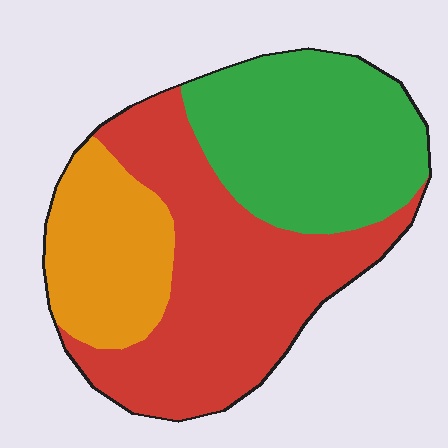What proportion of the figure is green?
Green covers 35% of the figure.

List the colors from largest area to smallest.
From largest to smallest: red, green, orange.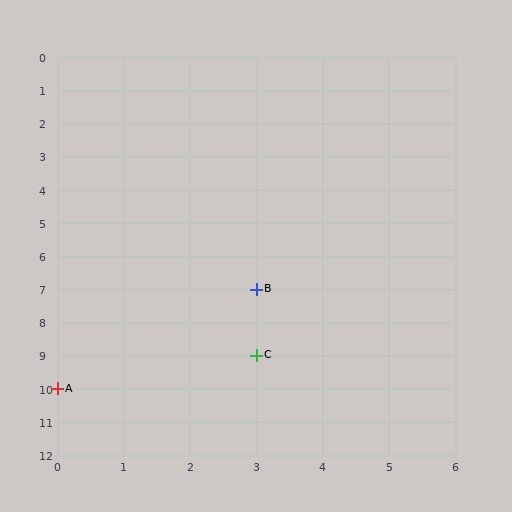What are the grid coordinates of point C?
Point C is at grid coordinates (3, 9).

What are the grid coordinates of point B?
Point B is at grid coordinates (3, 7).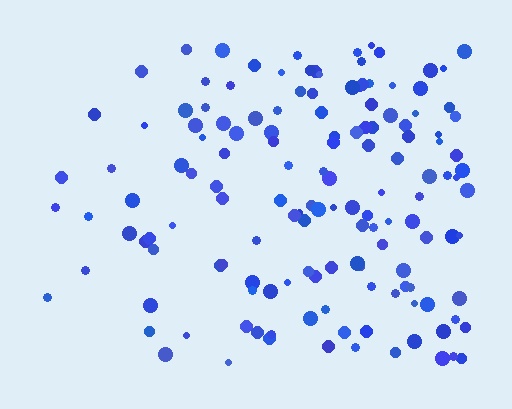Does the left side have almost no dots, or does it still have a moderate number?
Still a moderate number, just noticeably fewer than the right.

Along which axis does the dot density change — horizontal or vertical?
Horizontal.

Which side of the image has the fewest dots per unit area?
The left.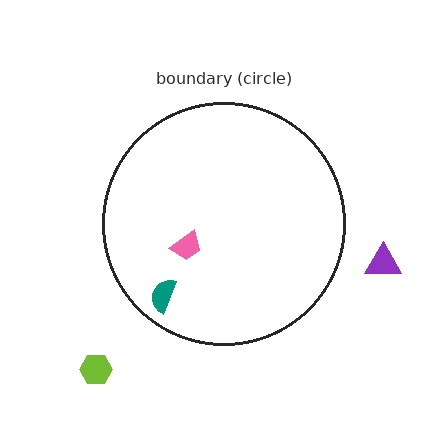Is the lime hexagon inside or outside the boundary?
Outside.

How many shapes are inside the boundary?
2 inside, 2 outside.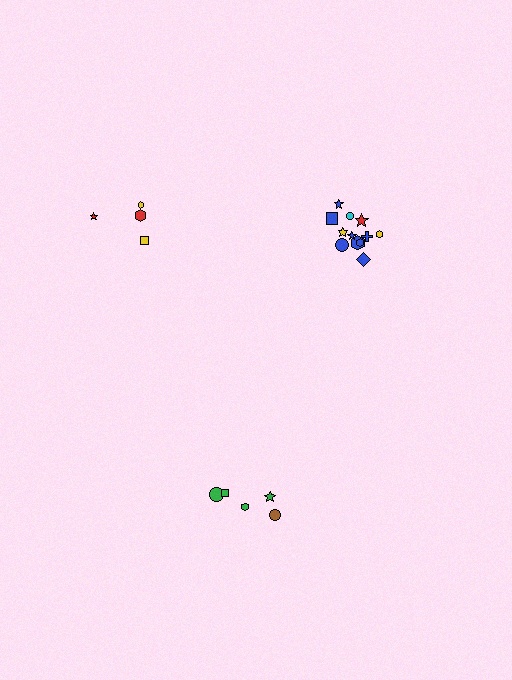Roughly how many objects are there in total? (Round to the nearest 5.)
Roughly 20 objects in total.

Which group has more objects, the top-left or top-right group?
The top-right group.